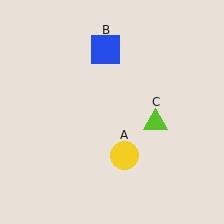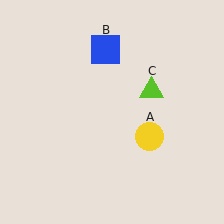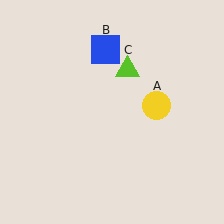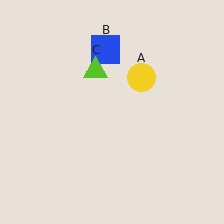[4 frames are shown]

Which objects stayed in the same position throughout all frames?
Blue square (object B) remained stationary.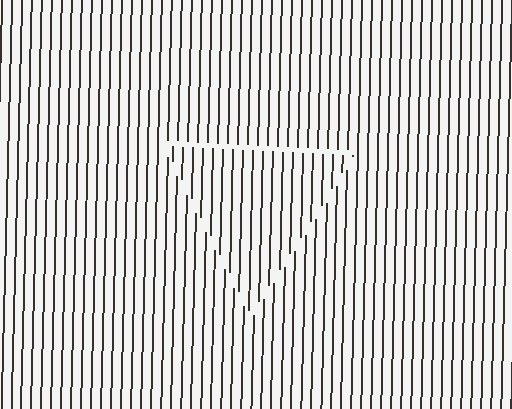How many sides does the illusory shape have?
3 sides — the line-ends trace a triangle.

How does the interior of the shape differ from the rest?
The interior of the shape contains the same grating, shifted by half a period — the contour is defined by the phase discontinuity where line-ends from the inner and outer gratings abut.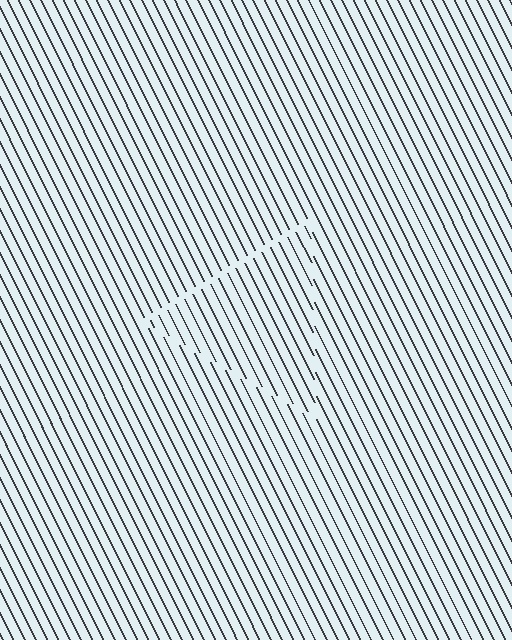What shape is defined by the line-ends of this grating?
An illusory triangle. The interior of the shape contains the same grating, shifted by half a period — the contour is defined by the phase discontinuity where line-ends from the inner and outer gratings abut.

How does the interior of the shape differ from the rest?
The interior of the shape contains the same grating, shifted by half a period — the contour is defined by the phase discontinuity where line-ends from the inner and outer gratings abut.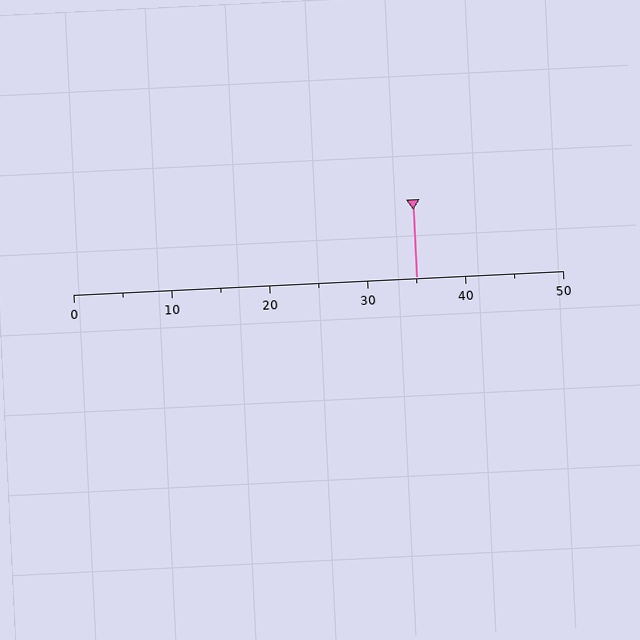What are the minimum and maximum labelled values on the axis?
The axis runs from 0 to 50.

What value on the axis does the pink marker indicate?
The marker indicates approximately 35.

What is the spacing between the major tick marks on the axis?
The major ticks are spaced 10 apart.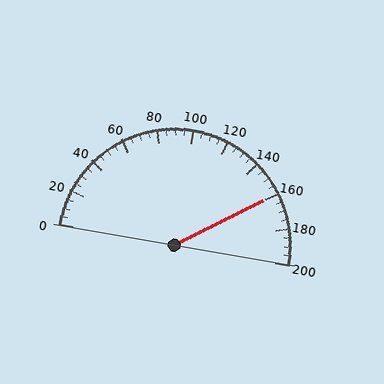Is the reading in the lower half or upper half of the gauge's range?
The reading is in the upper half of the range (0 to 200).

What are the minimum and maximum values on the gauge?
The gauge ranges from 0 to 200.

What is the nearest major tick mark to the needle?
The nearest major tick mark is 160.